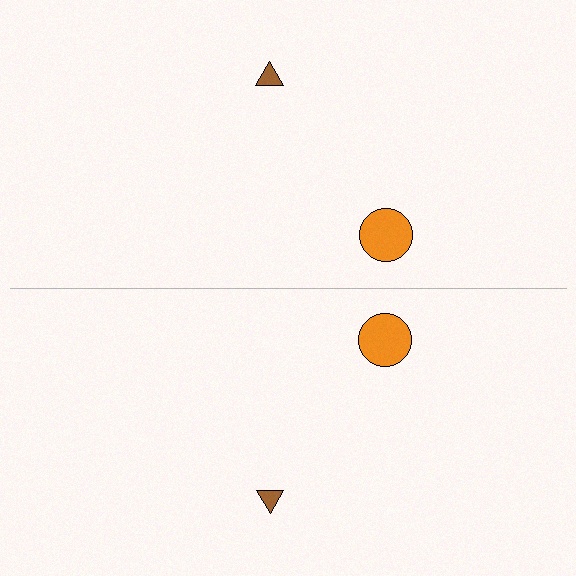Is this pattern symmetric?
Yes, this pattern has bilateral (reflection) symmetry.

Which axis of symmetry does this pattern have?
The pattern has a horizontal axis of symmetry running through the center of the image.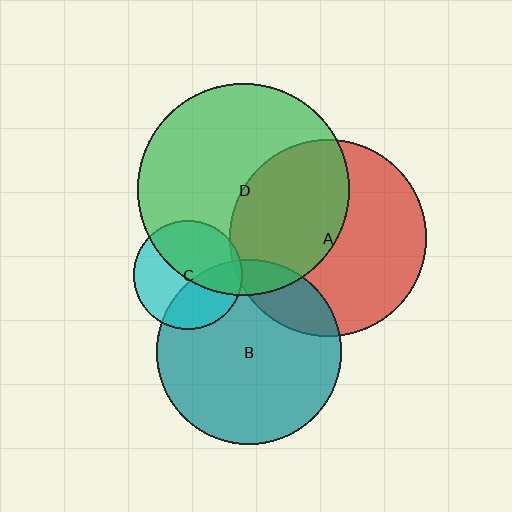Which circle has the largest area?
Circle D (green).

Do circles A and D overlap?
Yes.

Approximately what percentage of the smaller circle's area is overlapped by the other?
Approximately 45%.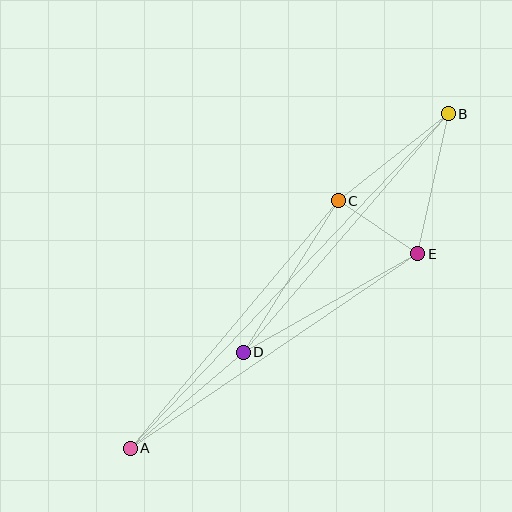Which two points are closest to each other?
Points C and E are closest to each other.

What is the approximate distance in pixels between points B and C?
The distance between B and C is approximately 140 pixels.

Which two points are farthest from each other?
Points A and B are farthest from each other.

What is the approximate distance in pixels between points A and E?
The distance between A and E is approximately 347 pixels.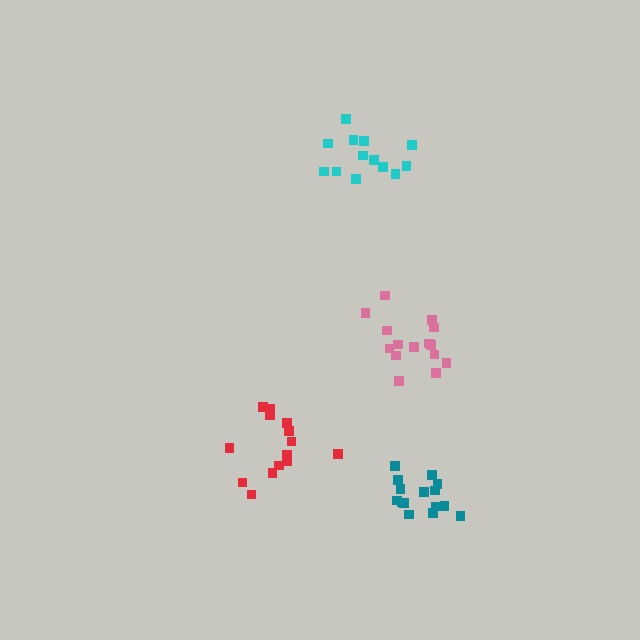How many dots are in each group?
Group 1: 15 dots, Group 2: 15 dots, Group 3: 14 dots, Group 4: 13 dots (57 total).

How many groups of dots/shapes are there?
There are 4 groups.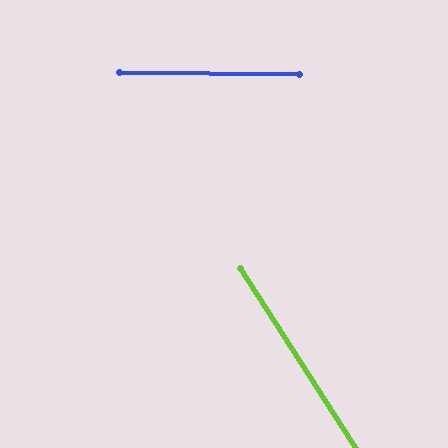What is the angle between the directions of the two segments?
Approximately 56 degrees.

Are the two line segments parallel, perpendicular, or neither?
Neither parallel nor perpendicular — they differ by about 56°.